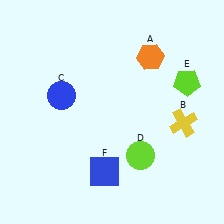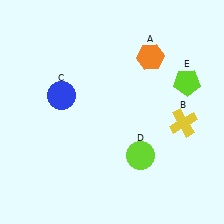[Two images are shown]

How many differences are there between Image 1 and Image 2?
There is 1 difference between the two images.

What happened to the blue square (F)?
The blue square (F) was removed in Image 2. It was in the bottom-left area of Image 1.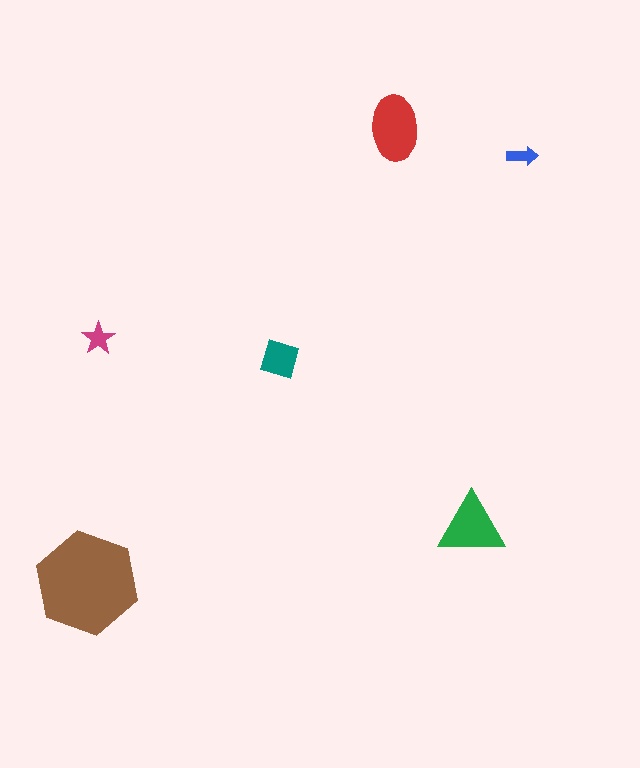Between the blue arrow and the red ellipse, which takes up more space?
The red ellipse.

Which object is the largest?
The brown hexagon.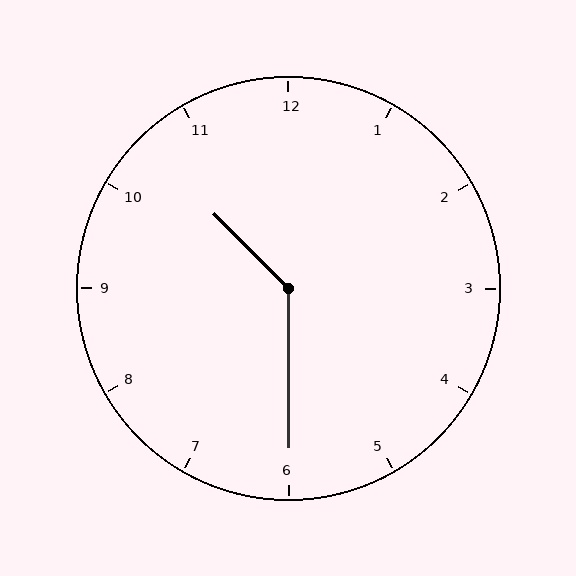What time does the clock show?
10:30.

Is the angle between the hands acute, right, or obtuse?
It is obtuse.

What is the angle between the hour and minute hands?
Approximately 135 degrees.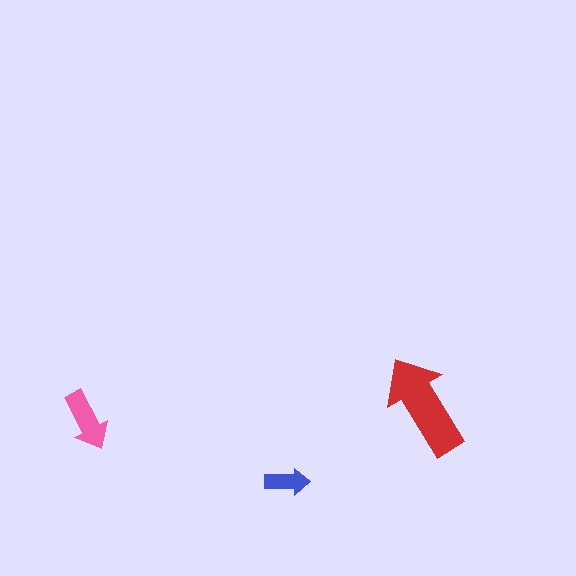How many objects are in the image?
There are 3 objects in the image.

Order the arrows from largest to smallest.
the red one, the pink one, the blue one.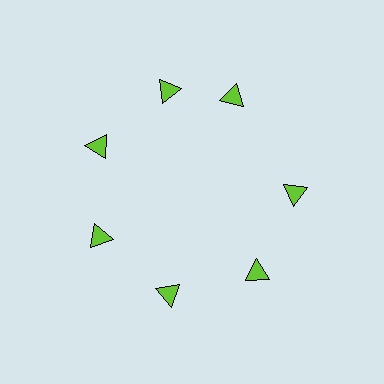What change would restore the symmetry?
The symmetry would be restored by rotating it back into even spacing with its neighbors so that all 7 triangles sit at equal angles and equal distance from the center.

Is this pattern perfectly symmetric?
No. The 7 lime triangles are arranged in a ring, but one element near the 1 o'clock position is rotated out of alignment along the ring, breaking the 7-fold rotational symmetry.